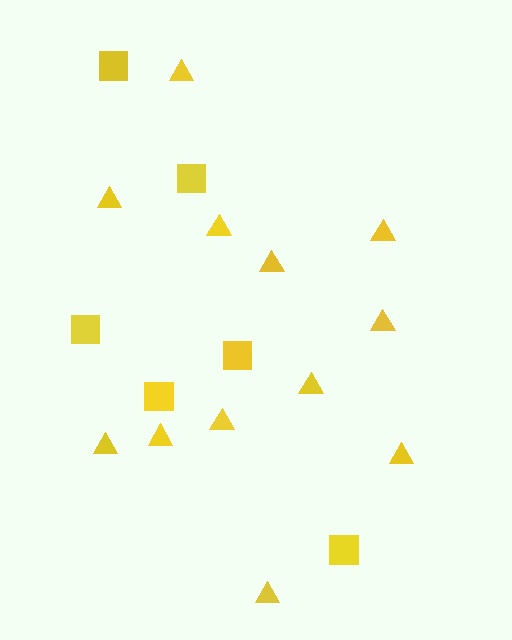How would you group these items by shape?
There are 2 groups: one group of triangles (12) and one group of squares (6).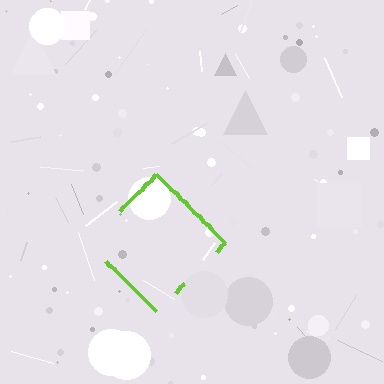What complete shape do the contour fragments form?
The contour fragments form a diamond.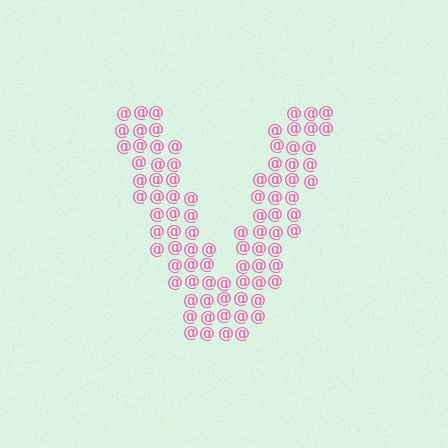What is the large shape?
The large shape is the letter V.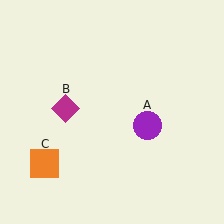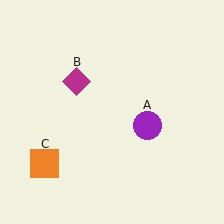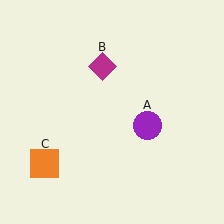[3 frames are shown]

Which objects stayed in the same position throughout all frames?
Purple circle (object A) and orange square (object C) remained stationary.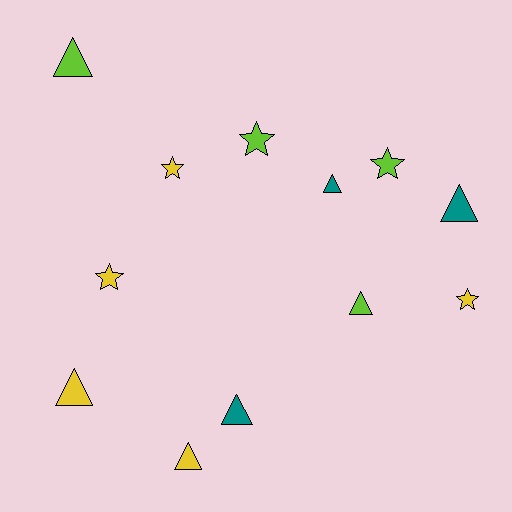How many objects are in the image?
There are 12 objects.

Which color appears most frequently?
Yellow, with 5 objects.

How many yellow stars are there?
There are 3 yellow stars.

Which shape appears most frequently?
Triangle, with 7 objects.